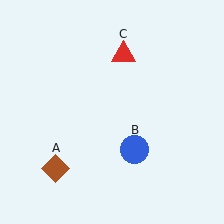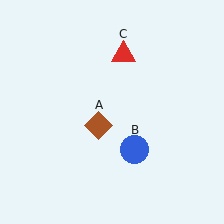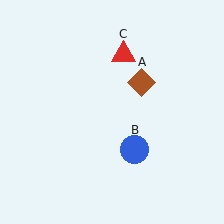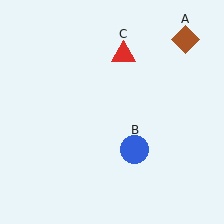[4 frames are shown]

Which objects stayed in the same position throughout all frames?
Blue circle (object B) and red triangle (object C) remained stationary.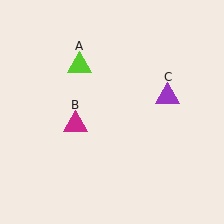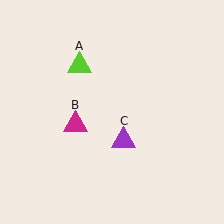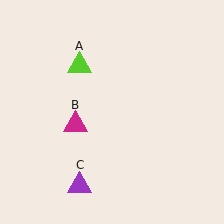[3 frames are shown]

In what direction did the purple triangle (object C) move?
The purple triangle (object C) moved down and to the left.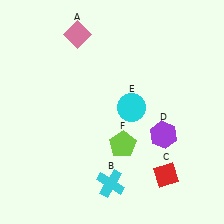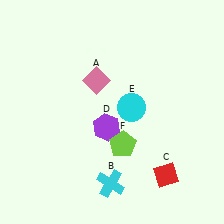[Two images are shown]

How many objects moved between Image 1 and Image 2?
2 objects moved between the two images.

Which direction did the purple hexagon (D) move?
The purple hexagon (D) moved left.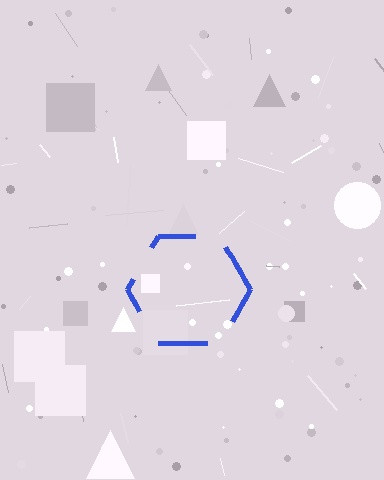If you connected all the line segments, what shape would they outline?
They would outline a hexagon.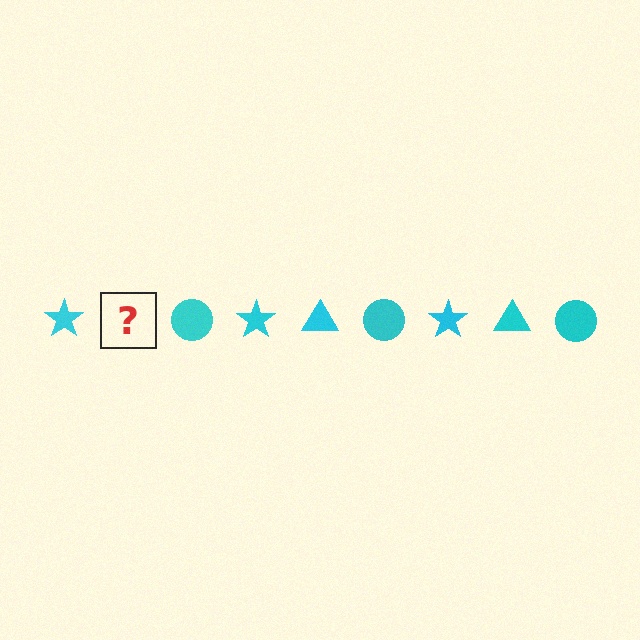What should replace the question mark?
The question mark should be replaced with a cyan triangle.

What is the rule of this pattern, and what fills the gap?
The rule is that the pattern cycles through star, triangle, circle shapes in cyan. The gap should be filled with a cyan triangle.